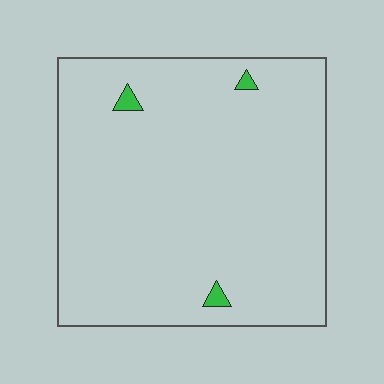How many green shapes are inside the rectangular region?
3.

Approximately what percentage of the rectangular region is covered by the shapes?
Approximately 0%.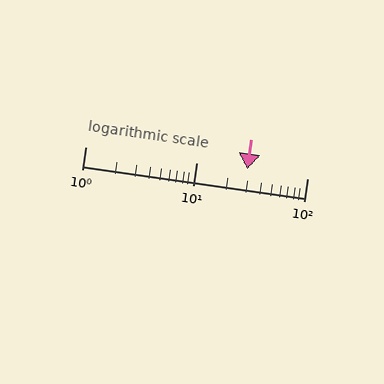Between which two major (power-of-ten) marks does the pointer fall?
The pointer is between 10 and 100.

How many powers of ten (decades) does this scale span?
The scale spans 2 decades, from 1 to 100.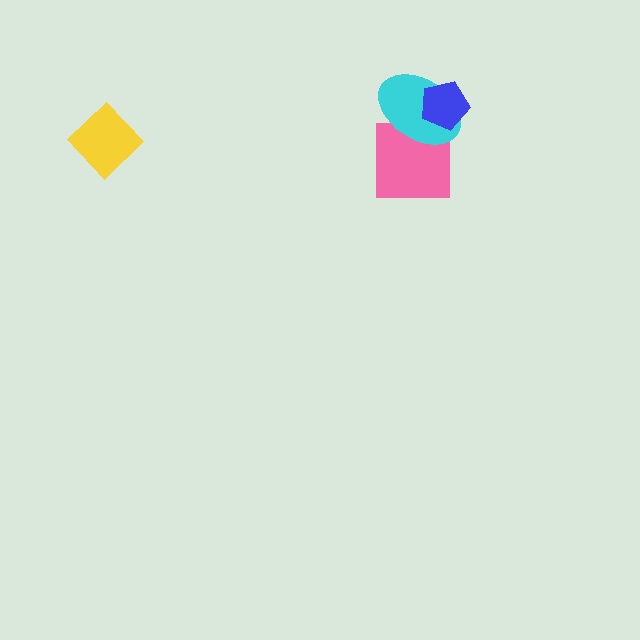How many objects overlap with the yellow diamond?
0 objects overlap with the yellow diamond.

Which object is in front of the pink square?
The cyan ellipse is in front of the pink square.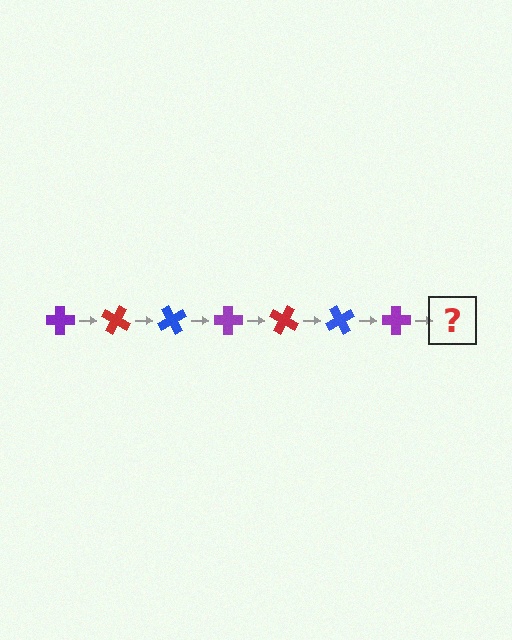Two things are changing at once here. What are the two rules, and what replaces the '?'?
The two rules are that it rotates 30 degrees each step and the color cycles through purple, red, and blue. The '?' should be a red cross, rotated 210 degrees from the start.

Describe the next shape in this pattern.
It should be a red cross, rotated 210 degrees from the start.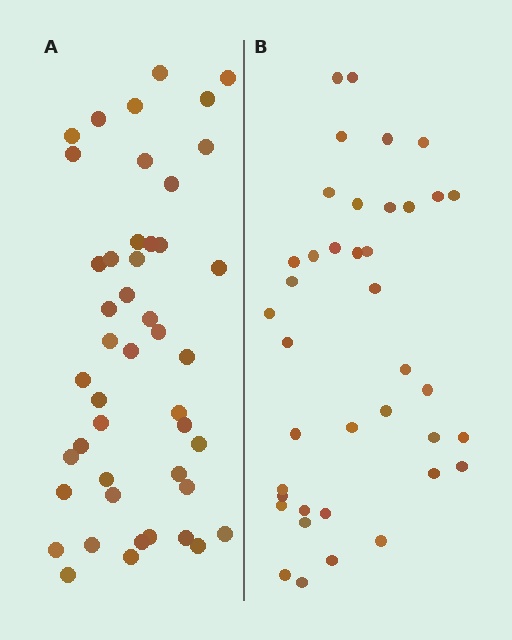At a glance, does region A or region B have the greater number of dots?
Region A (the left region) has more dots.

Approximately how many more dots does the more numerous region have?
Region A has roughly 8 or so more dots than region B.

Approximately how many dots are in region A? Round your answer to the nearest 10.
About 50 dots. (The exact count is 46, which rounds to 50.)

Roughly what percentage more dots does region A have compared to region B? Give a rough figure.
About 20% more.